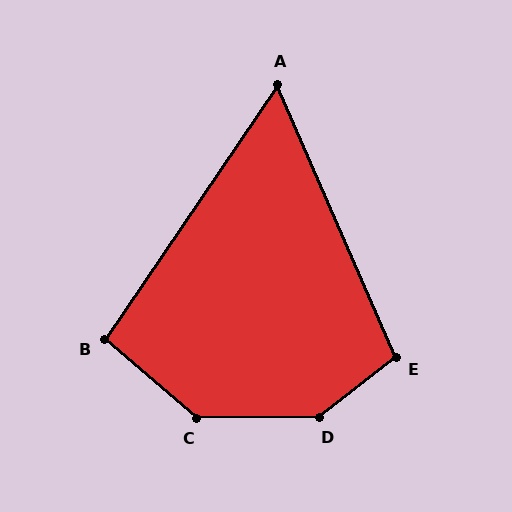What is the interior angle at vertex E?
Approximately 104 degrees (obtuse).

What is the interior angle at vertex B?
Approximately 97 degrees (obtuse).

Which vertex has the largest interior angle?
D, at approximately 143 degrees.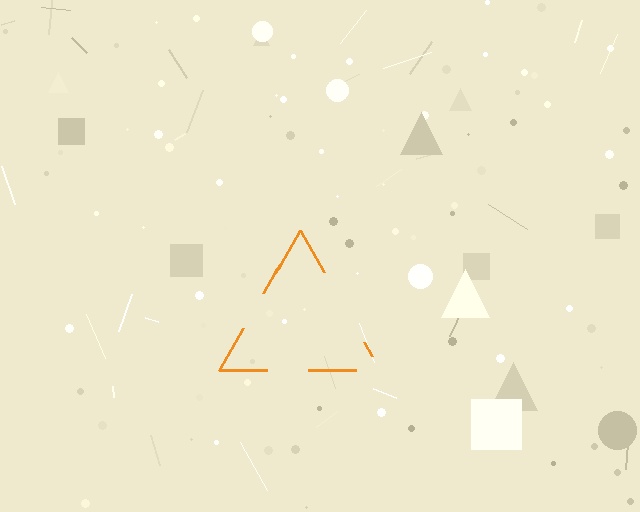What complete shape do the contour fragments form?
The contour fragments form a triangle.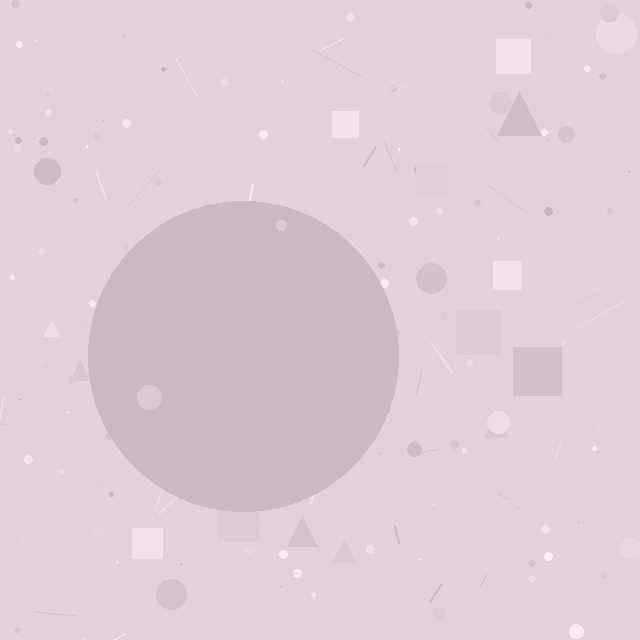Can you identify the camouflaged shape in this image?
The camouflaged shape is a circle.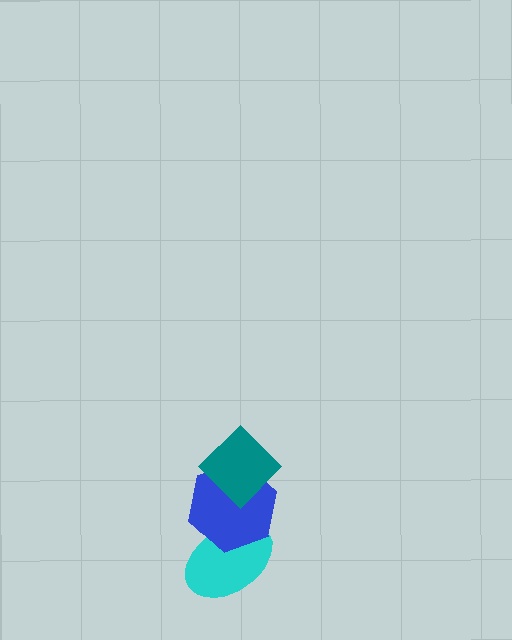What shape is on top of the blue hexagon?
The teal diamond is on top of the blue hexagon.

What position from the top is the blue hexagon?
The blue hexagon is 2nd from the top.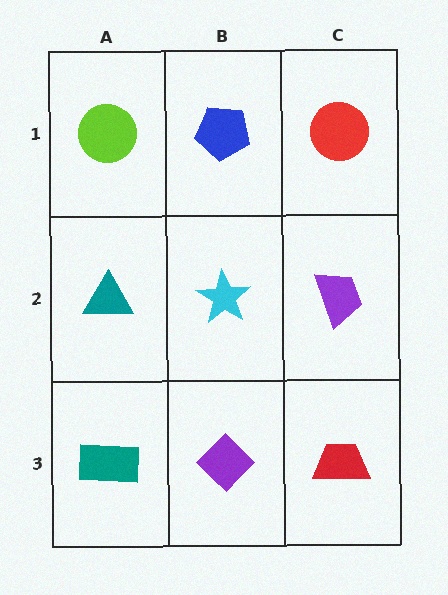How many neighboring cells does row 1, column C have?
2.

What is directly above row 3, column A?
A teal triangle.